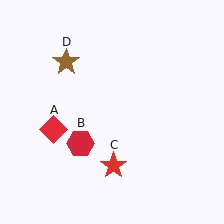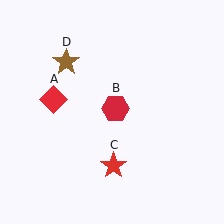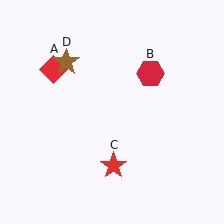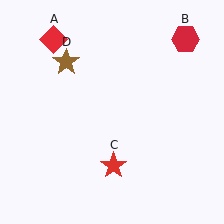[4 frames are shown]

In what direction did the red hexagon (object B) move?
The red hexagon (object B) moved up and to the right.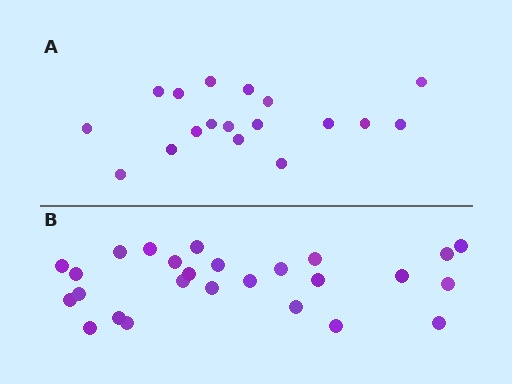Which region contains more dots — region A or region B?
Region B (the bottom region) has more dots.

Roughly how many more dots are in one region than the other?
Region B has roughly 8 or so more dots than region A.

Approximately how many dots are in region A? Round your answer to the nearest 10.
About 20 dots. (The exact count is 18, which rounds to 20.)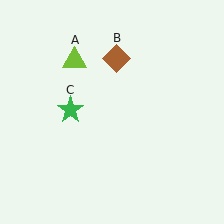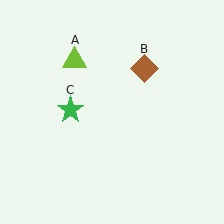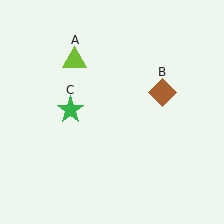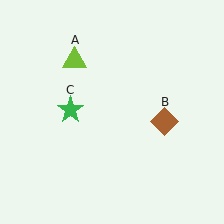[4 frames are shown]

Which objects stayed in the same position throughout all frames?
Lime triangle (object A) and green star (object C) remained stationary.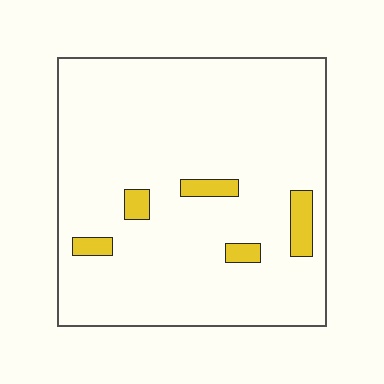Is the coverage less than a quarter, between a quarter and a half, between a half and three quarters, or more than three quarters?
Less than a quarter.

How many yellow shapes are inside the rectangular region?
5.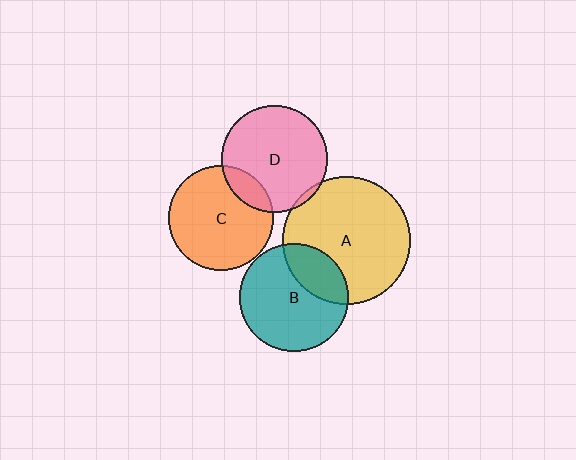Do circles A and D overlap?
Yes.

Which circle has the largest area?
Circle A (yellow).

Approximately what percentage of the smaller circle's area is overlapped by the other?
Approximately 5%.